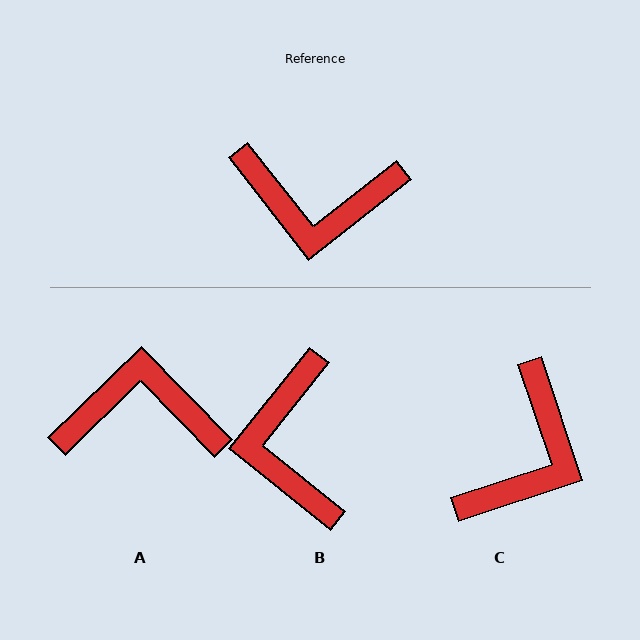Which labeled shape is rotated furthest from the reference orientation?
A, about 174 degrees away.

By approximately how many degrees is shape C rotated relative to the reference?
Approximately 70 degrees counter-clockwise.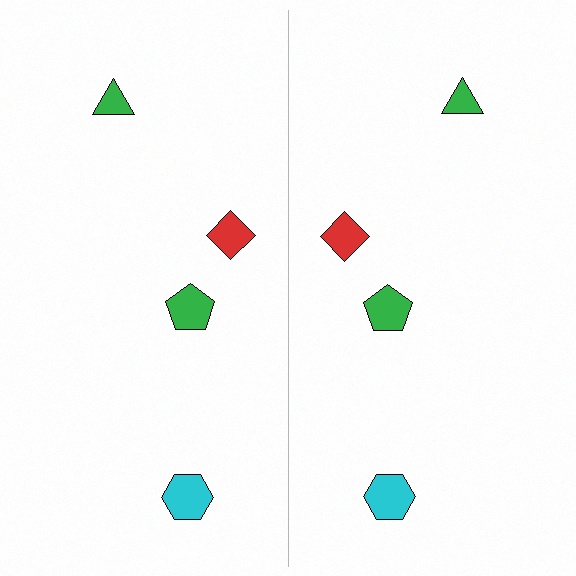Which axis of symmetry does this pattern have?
The pattern has a vertical axis of symmetry running through the center of the image.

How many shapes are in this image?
There are 8 shapes in this image.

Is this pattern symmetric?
Yes, this pattern has bilateral (reflection) symmetry.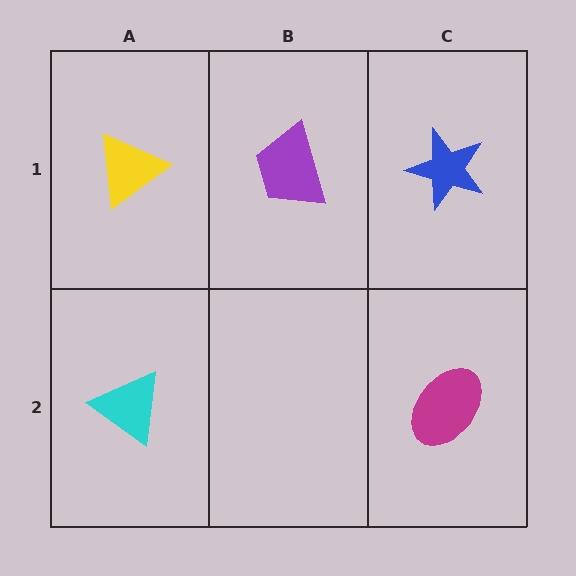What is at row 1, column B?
A purple trapezoid.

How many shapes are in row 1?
3 shapes.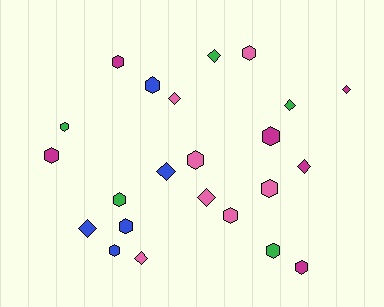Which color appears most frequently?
Pink, with 7 objects.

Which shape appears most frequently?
Hexagon, with 14 objects.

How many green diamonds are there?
There are 2 green diamonds.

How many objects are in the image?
There are 23 objects.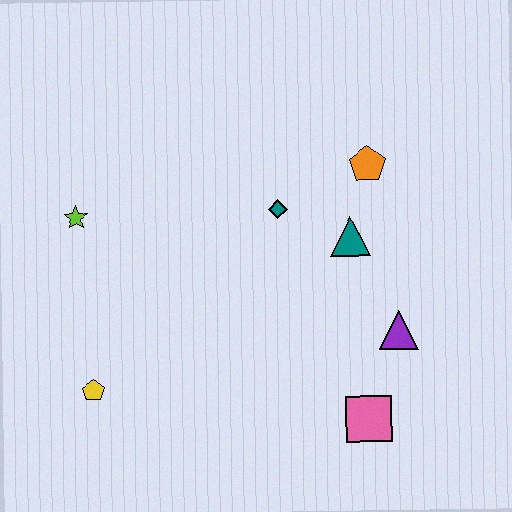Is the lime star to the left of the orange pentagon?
Yes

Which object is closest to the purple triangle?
The pink square is closest to the purple triangle.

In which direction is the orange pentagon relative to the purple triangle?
The orange pentagon is above the purple triangle.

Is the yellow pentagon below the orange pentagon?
Yes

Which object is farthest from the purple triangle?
The lime star is farthest from the purple triangle.